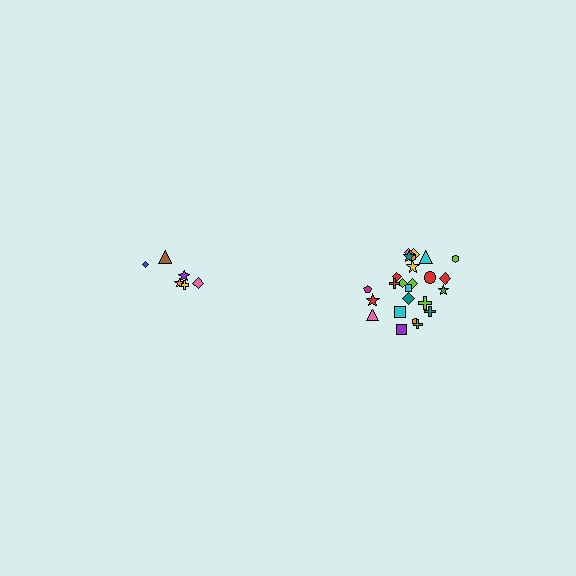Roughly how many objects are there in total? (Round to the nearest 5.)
Roughly 30 objects in total.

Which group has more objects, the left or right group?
The right group.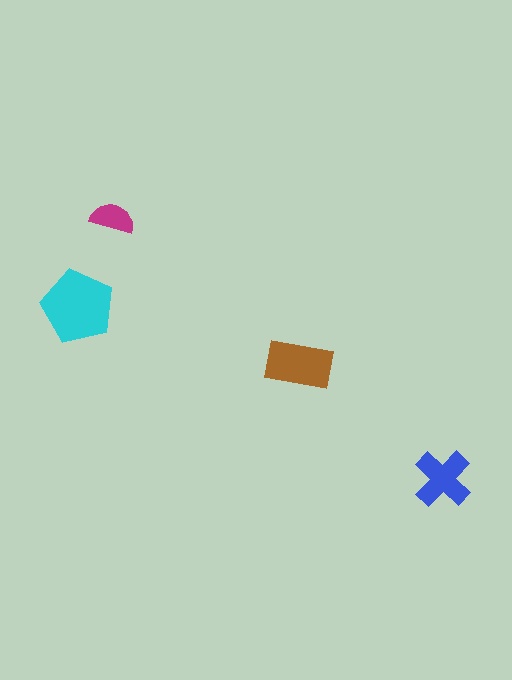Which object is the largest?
The cyan pentagon.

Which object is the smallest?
The magenta semicircle.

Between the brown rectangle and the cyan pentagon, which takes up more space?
The cyan pentagon.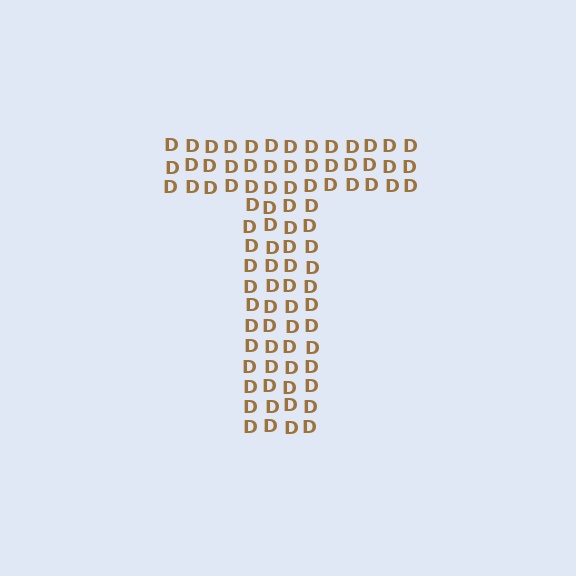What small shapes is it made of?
It is made of small letter D's.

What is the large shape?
The large shape is the letter T.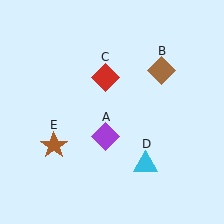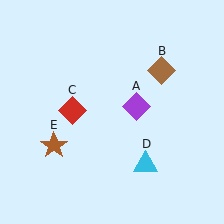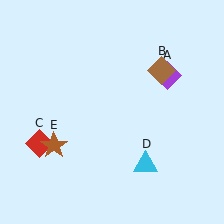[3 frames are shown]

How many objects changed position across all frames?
2 objects changed position: purple diamond (object A), red diamond (object C).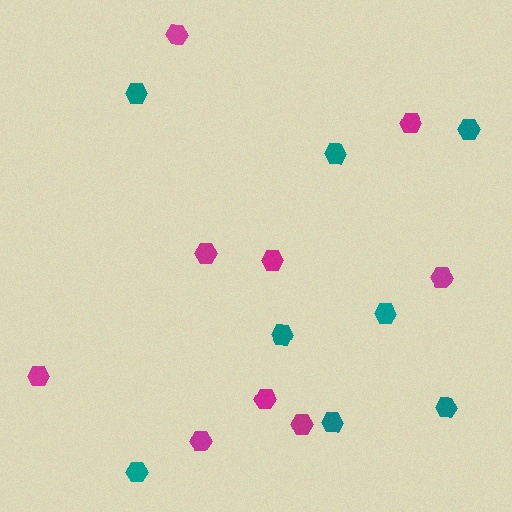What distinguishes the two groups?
There are 2 groups: one group of magenta hexagons (9) and one group of teal hexagons (8).